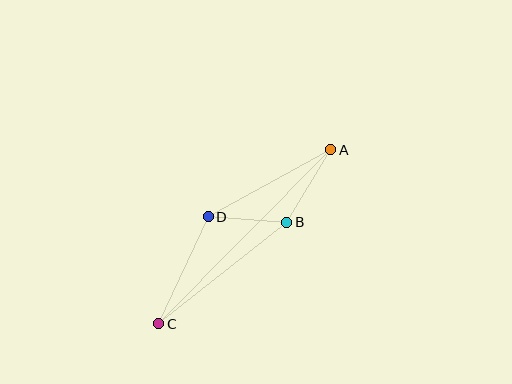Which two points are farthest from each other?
Points A and C are farthest from each other.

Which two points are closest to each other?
Points B and D are closest to each other.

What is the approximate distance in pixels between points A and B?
The distance between A and B is approximately 85 pixels.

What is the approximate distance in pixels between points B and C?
The distance between B and C is approximately 163 pixels.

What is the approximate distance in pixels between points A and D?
The distance between A and D is approximately 140 pixels.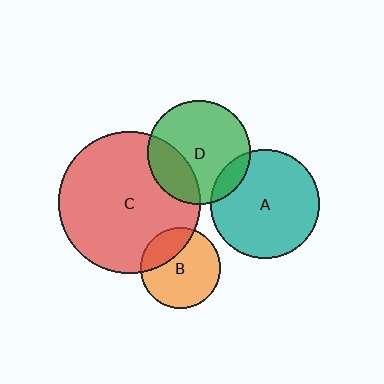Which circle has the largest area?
Circle C (red).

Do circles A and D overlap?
Yes.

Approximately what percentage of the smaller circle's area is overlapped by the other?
Approximately 10%.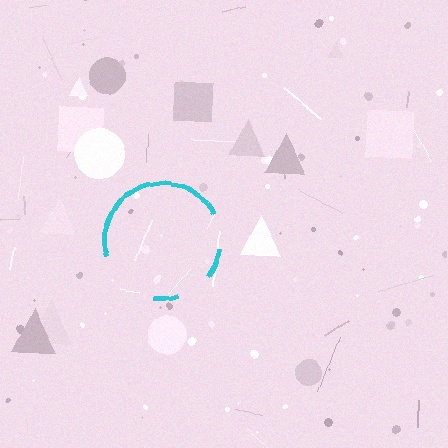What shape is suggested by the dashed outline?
The dashed outline suggests a circle.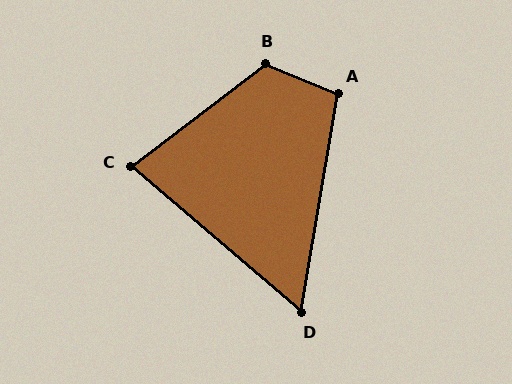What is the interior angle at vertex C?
Approximately 78 degrees (acute).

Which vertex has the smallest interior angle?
D, at approximately 59 degrees.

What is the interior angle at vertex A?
Approximately 102 degrees (obtuse).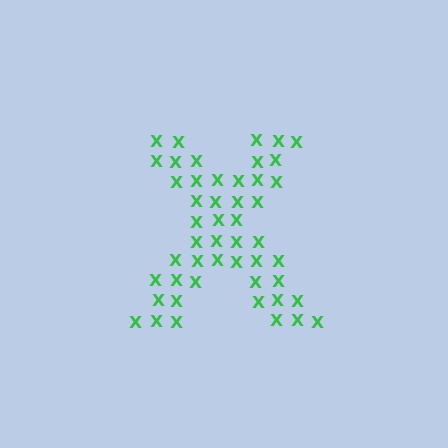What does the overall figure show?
The overall figure shows the letter X.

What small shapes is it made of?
It is made of small letter X's.